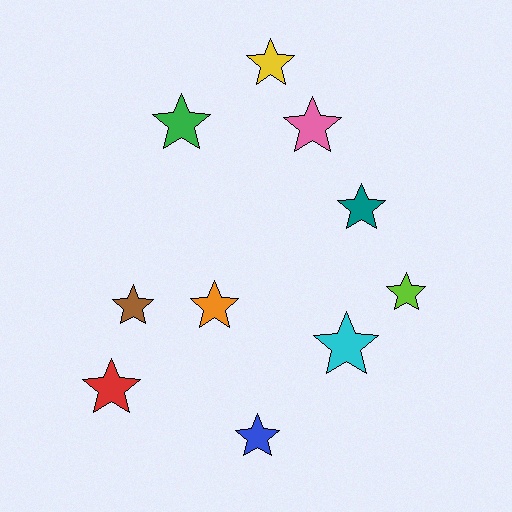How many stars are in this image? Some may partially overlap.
There are 10 stars.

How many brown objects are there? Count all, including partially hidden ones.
There is 1 brown object.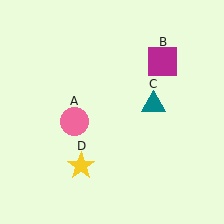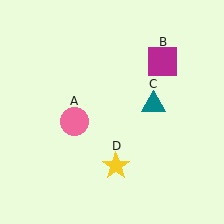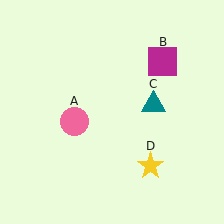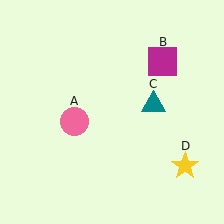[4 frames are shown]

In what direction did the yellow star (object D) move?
The yellow star (object D) moved right.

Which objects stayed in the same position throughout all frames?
Pink circle (object A) and magenta square (object B) and teal triangle (object C) remained stationary.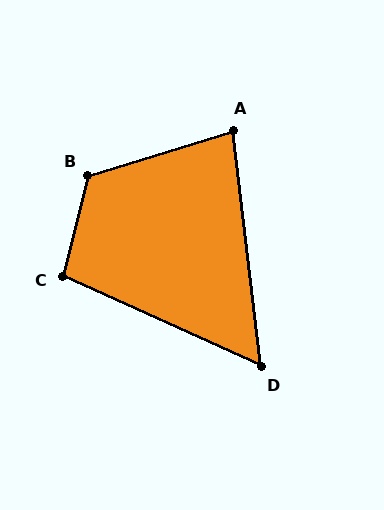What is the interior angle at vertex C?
Approximately 100 degrees (obtuse).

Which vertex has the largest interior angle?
B, at approximately 121 degrees.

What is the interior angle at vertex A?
Approximately 80 degrees (acute).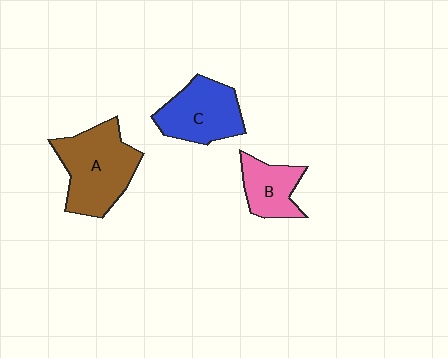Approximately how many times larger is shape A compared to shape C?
Approximately 1.3 times.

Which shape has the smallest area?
Shape B (pink).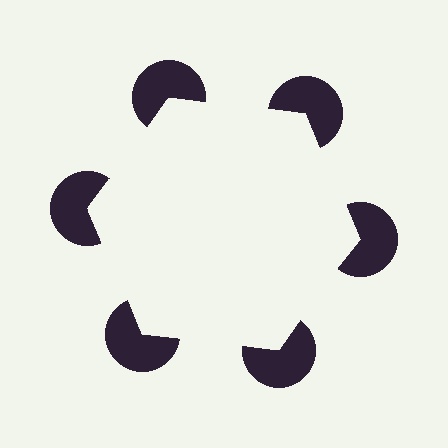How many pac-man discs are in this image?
There are 6 — one at each vertex of the illusory hexagon.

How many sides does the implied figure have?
6 sides.